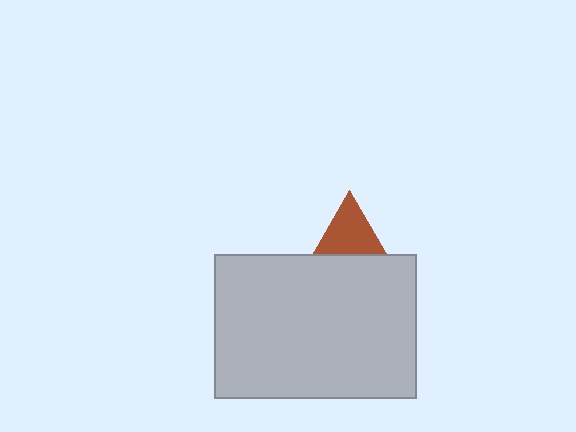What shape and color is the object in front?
The object in front is a light gray rectangle.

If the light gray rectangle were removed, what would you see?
You would see the complete brown triangle.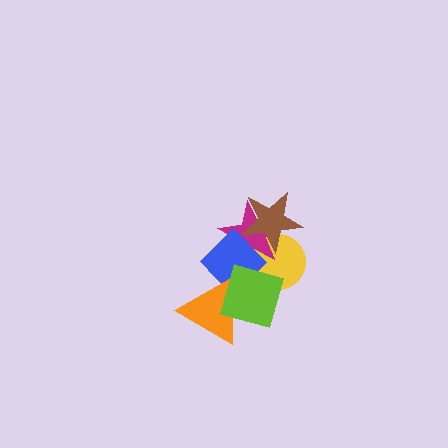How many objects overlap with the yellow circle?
4 objects overlap with the yellow circle.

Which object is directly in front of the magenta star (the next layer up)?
The blue diamond is directly in front of the magenta star.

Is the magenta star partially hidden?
Yes, it is partially covered by another shape.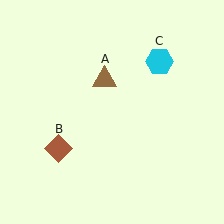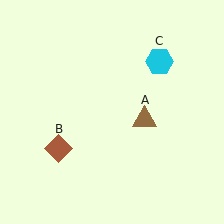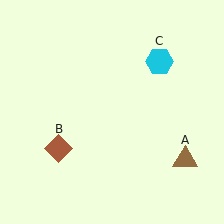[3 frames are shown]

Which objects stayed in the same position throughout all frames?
Brown diamond (object B) and cyan hexagon (object C) remained stationary.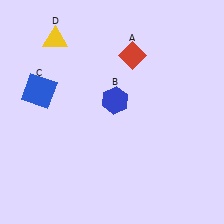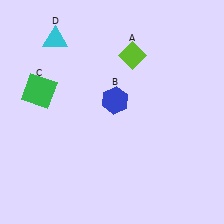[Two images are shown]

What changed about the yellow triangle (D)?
In Image 1, D is yellow. In Image 2, it changed to cyan.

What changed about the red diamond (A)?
In Image 1, A is red. In Image 2, it changed to lime.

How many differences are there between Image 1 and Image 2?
There are 3 differences between the two images.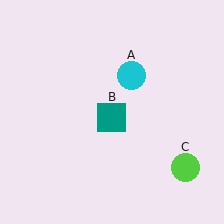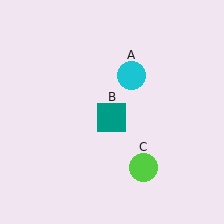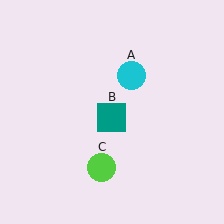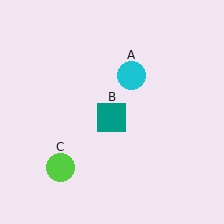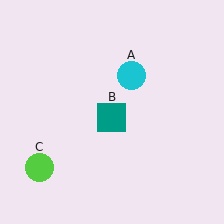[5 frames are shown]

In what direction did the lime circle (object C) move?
The lime circle (object C) moved left.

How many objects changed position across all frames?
1 object changed position: lime circle (object C).